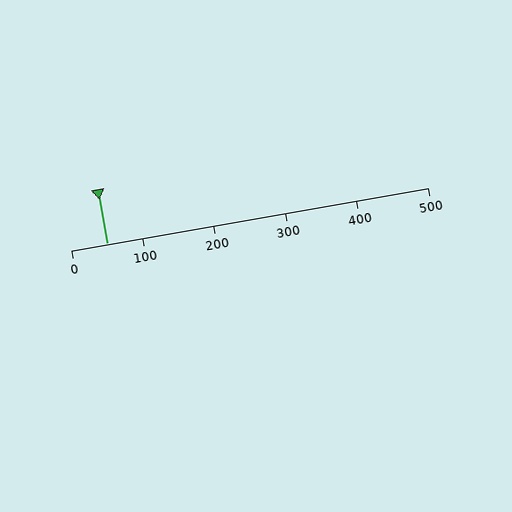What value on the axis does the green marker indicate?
The marker indicates approximately 50.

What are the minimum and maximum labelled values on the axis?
The axis runs from 0 to 500.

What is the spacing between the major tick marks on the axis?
The major ticks are spaced 100 apart.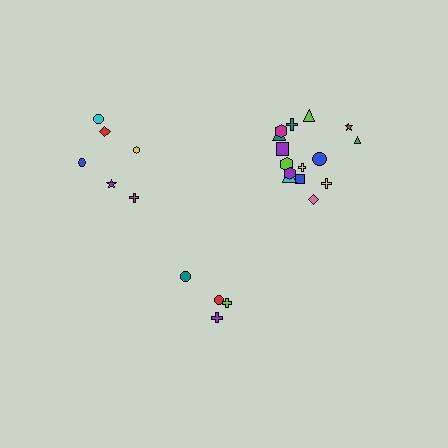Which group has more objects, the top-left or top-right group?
The top-right group.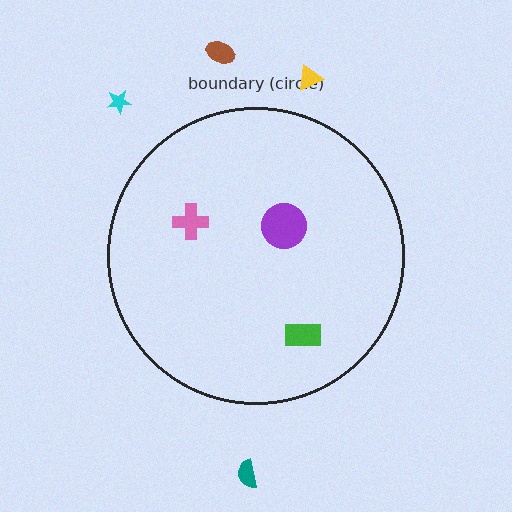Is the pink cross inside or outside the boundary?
Inside.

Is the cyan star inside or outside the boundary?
Outside.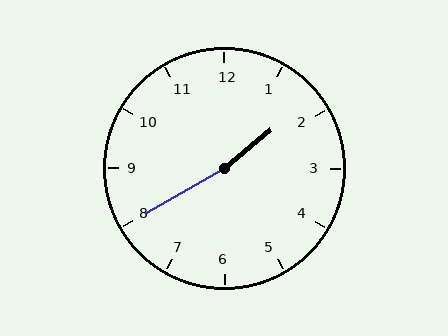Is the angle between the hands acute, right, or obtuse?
It is obtuse.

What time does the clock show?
1:40.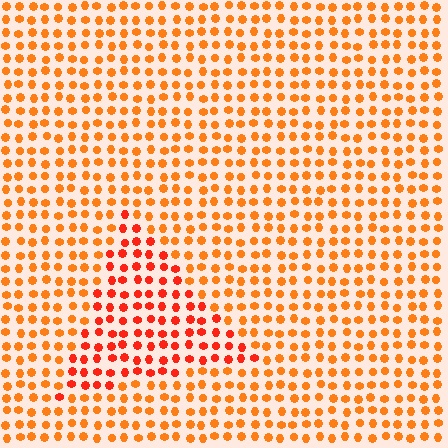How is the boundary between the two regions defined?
The boundary is defined purely by a slight shift in hue (about 24 degrees). Spacing, size, and orientation are identical on both sides.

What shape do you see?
I see a triangle.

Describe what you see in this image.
The image is filled with small orange elements in a uniform arrangement. A triangle-shaped region is visible where the elements are tinted to a slightly different hue, forming a subtle color boundary.